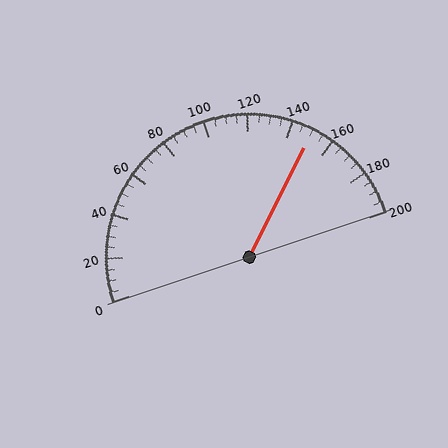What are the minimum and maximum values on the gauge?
The gauge ranges from 0 to 200.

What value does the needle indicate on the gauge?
The needle indicates approximately 150.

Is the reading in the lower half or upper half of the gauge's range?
The reading is in the upper half of the range (0 to 200).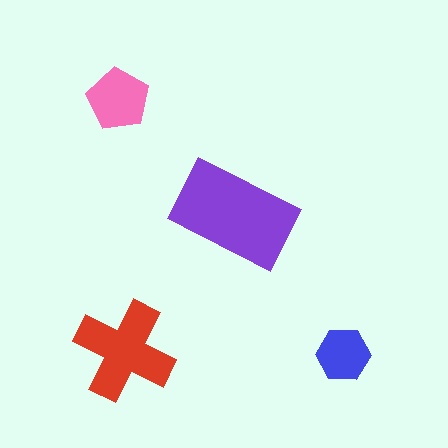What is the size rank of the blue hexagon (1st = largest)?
4th.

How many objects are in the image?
There are 4 objects in the image.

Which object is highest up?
The pink pentagon is topmost.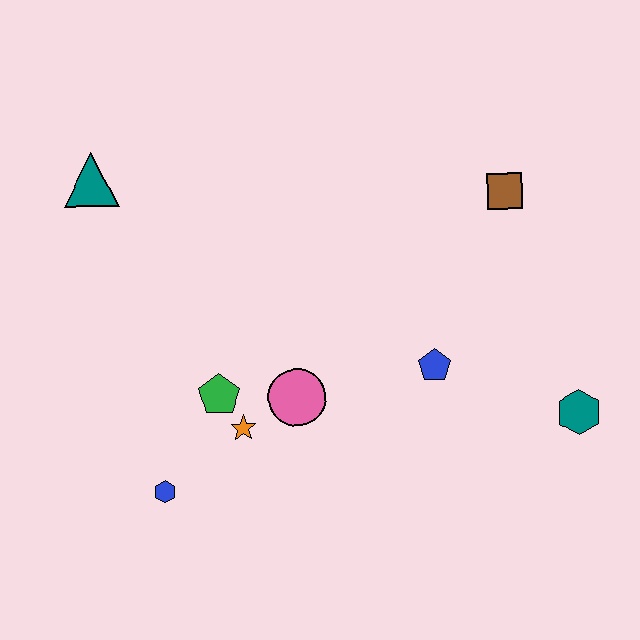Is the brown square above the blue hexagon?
Yes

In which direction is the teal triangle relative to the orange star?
The teal triangle is above the orange star.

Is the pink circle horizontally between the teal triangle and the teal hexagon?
Yes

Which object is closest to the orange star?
The green pentagon is closest to the orange star.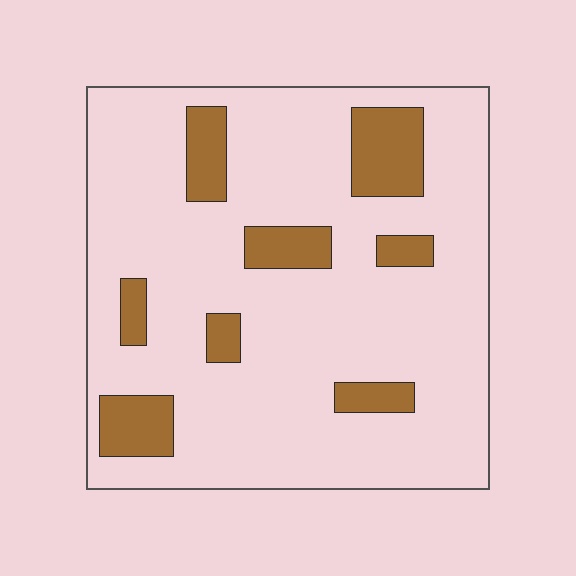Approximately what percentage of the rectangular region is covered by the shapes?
Approximately 15%.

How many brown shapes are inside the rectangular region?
8.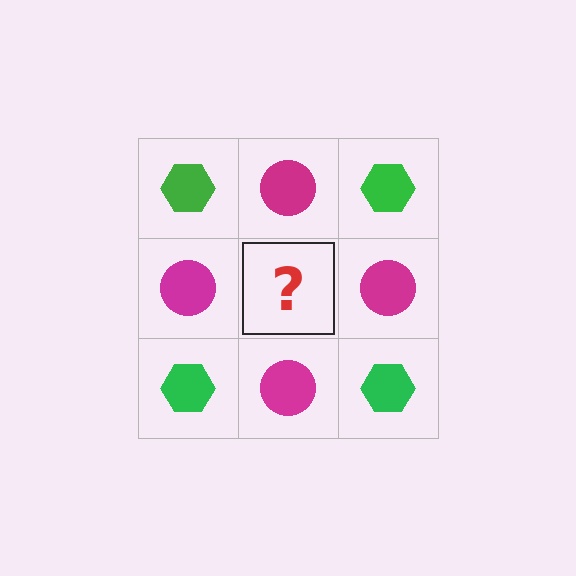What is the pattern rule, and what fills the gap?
The rule is that it alternates green hexagon and magenta circle in a checkerboard pattern. The gap should be filled with a green hexagon.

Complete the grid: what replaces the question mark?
The question mark should be replaced with a green hexagon.